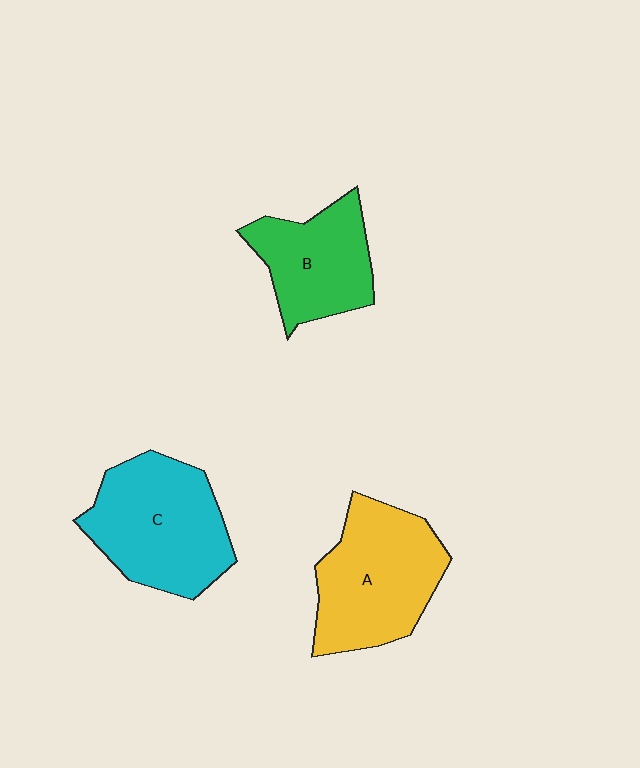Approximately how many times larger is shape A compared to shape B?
Approximately 1.3 times.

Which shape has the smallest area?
Shape B (green).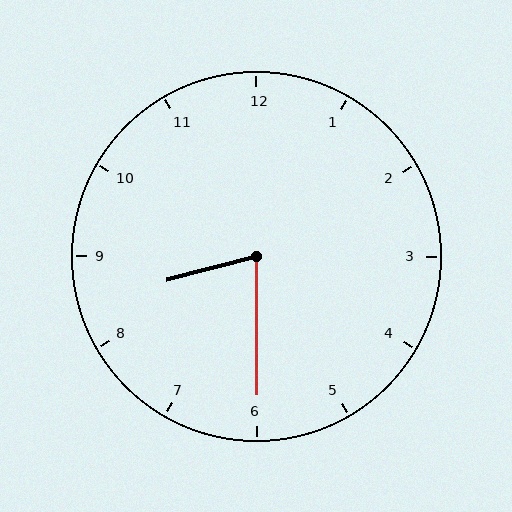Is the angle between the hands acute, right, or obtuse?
It is acute.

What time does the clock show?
8:30.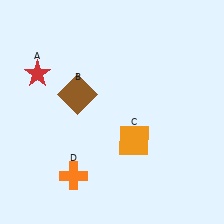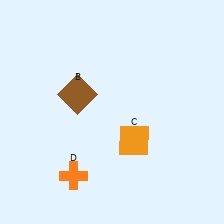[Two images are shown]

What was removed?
The red star (A) was removed in Image 2.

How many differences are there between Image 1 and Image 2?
There is 1 difference between the two images.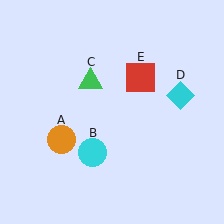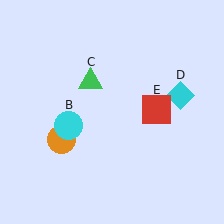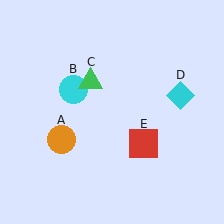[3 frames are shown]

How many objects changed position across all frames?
2 objects changed position: cyan circle (object B), red square (object E).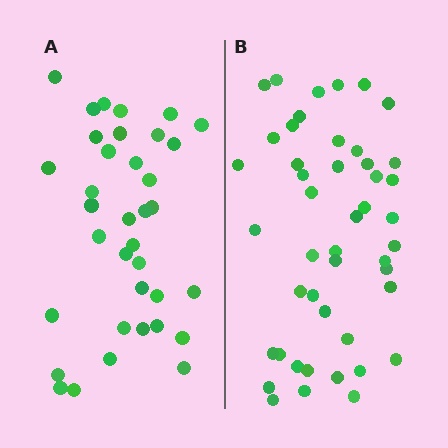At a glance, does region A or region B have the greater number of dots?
Region B (the right region) has more dots.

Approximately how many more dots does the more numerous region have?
Region B has roughly 10 or so more dots than region A.